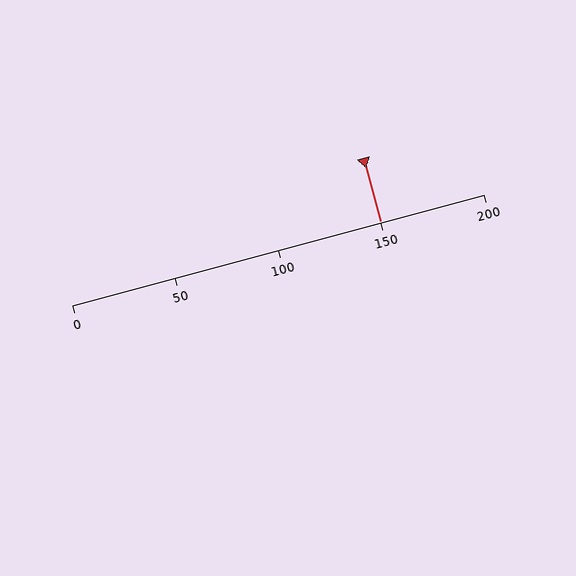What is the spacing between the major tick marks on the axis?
The major ticks are spaced 50 apart.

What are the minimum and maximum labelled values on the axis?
The axis runs from 0 to 200.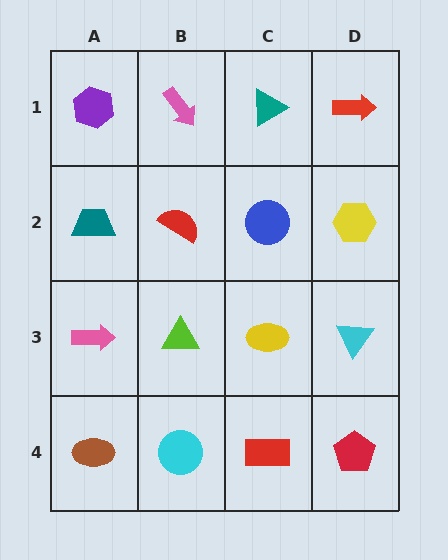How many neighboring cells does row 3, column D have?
3.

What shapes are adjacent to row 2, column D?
A red arrow (row 1, column D), a cyan triangle (row 3, column D), a blue circle (row 2, column C).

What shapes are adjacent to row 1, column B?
A red semicircle (row 2, column B), a purple hexagon (row 1, column A), a teal triangle (row 1, column C).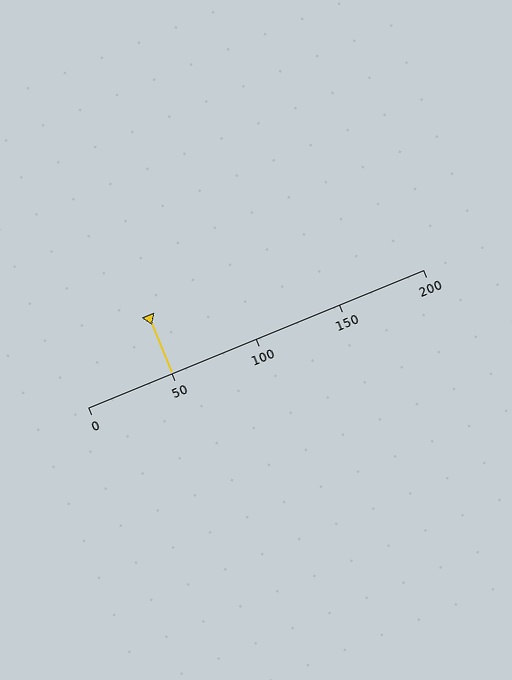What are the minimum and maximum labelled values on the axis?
The axis runs from 0 to 200.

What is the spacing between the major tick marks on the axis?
The major ticks are spaced 50 apart.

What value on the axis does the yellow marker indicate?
The marker indicates approximately 50.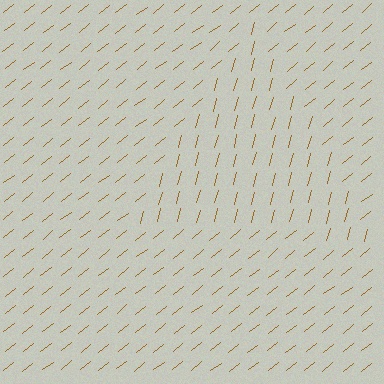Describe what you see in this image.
The image is filled with small brown line segments. A triangle region in the image has lines oriented differently from the surrounding lines, creating a visible texture boundary.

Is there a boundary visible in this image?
Yes, there is a texture boundary formed by a change in line orientation.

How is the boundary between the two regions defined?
The boundary is defined purely by a change in line orientation (approximately 36 degrees difference). All lines are the same color and thickness.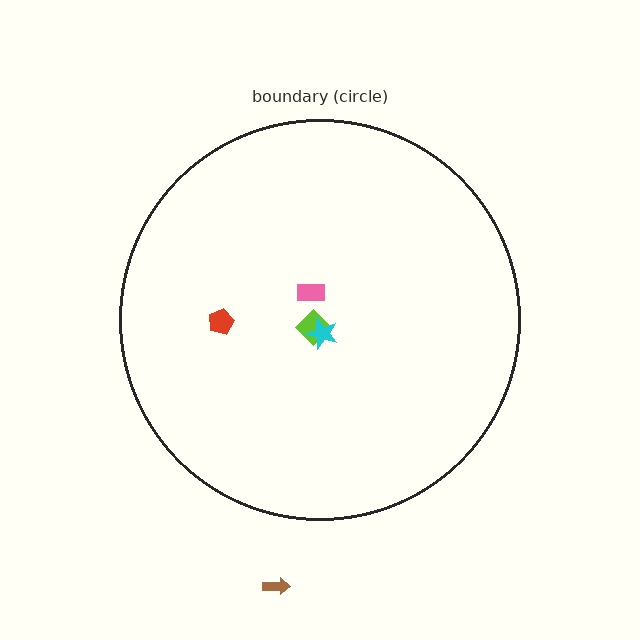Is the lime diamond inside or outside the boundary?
Inside.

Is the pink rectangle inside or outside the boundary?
Inside.